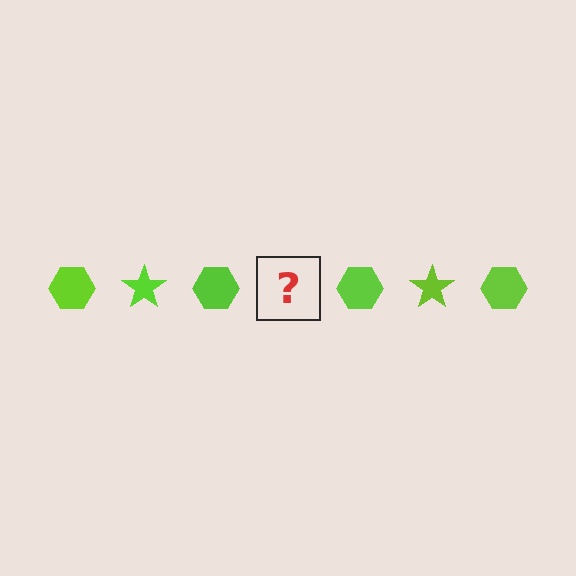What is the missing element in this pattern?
The missing element is a lime star.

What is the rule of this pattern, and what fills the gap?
The rule is that the pattern cycles through hexagon, star shapes in lime. The gap should be filled with a lime star.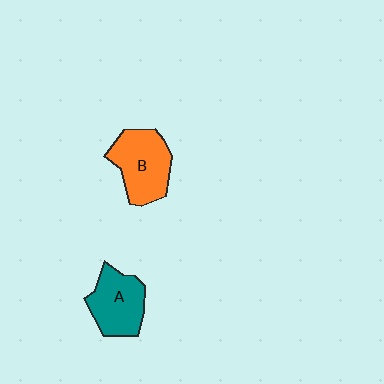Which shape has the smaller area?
Shape A (teal).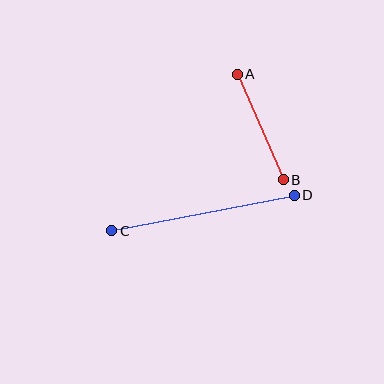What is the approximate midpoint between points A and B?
The midpoint is at approximately (260, 127) pixels.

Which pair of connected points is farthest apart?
Points C and D are farthest apart.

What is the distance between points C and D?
The distance is approximately 186 pixels.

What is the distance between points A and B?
The distance is approximately 115 pixels.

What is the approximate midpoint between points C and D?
The midpoint is at approximately (203, 213) pixels.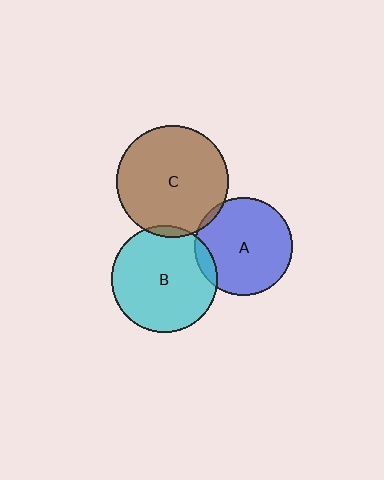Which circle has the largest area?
Circle C (brown).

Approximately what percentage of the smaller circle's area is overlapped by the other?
Approximately 5%.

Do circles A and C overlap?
Yes.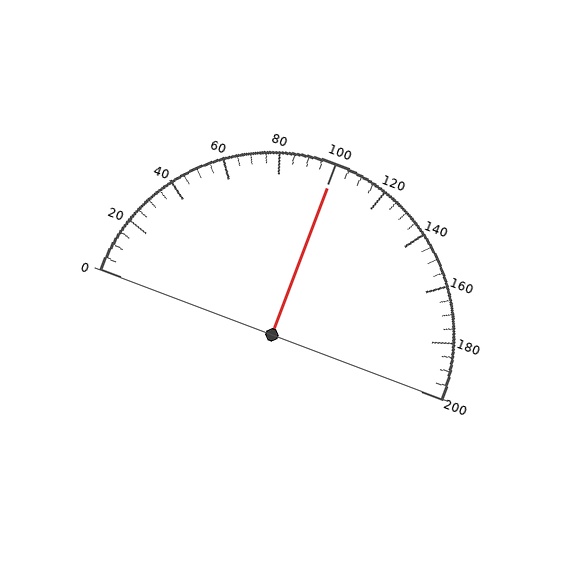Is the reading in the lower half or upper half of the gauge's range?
The reading is in the upper half of the range (0 to 200).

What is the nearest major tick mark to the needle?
The nearest major tick mark is 100.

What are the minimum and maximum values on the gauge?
The gauge ranges from 0 to 200.